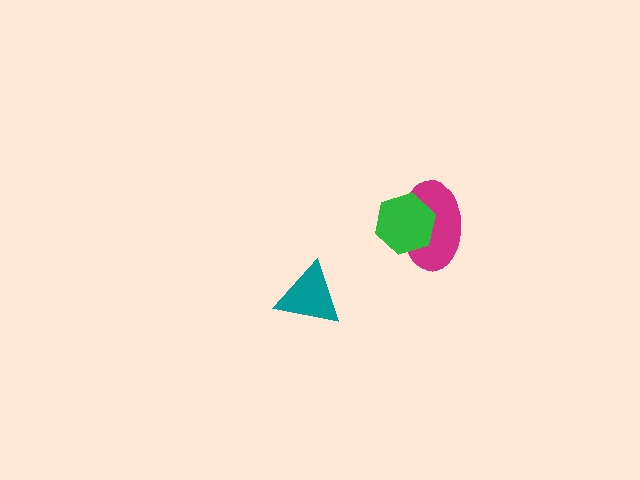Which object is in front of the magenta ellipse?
The green hexagon is in front of the magenta ellipse.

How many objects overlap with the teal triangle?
0 objects overlap with the teal triangle.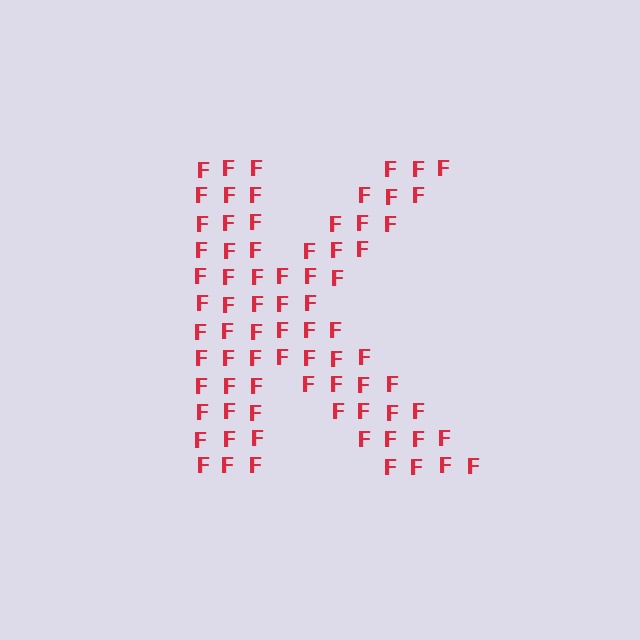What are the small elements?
The small elements are letter F's.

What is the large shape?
The large shape is the letter K.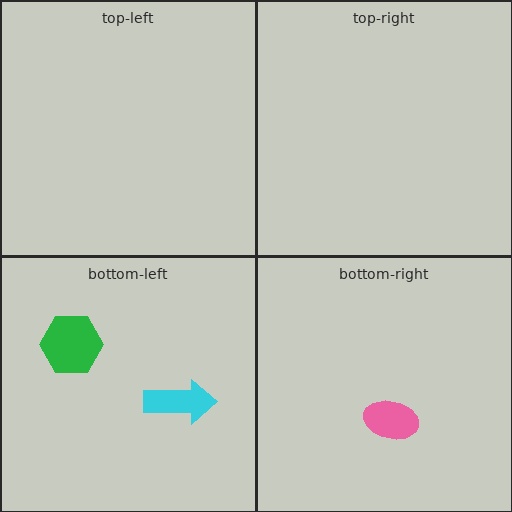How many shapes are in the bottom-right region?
1.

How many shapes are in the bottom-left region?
2.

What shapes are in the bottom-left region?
The cyan arrow, the green hexagon.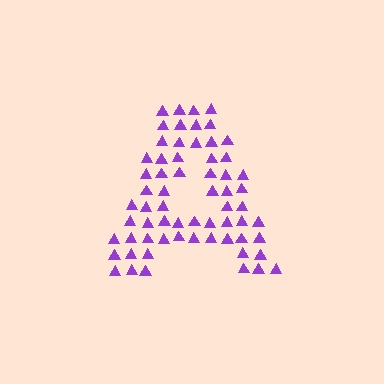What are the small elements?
The small elements are triangles.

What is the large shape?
The large shape is the letter A.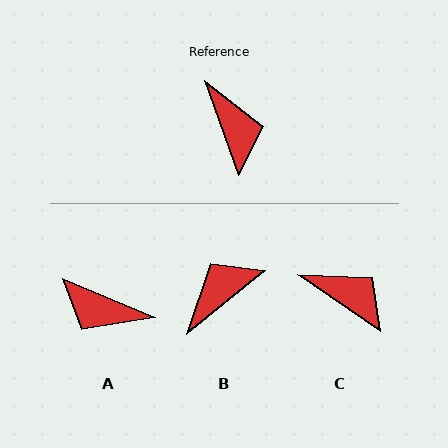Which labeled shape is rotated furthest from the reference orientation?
A, about 133 degrees away.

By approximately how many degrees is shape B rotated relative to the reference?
Approximately 109 degrees counter-clockwise.